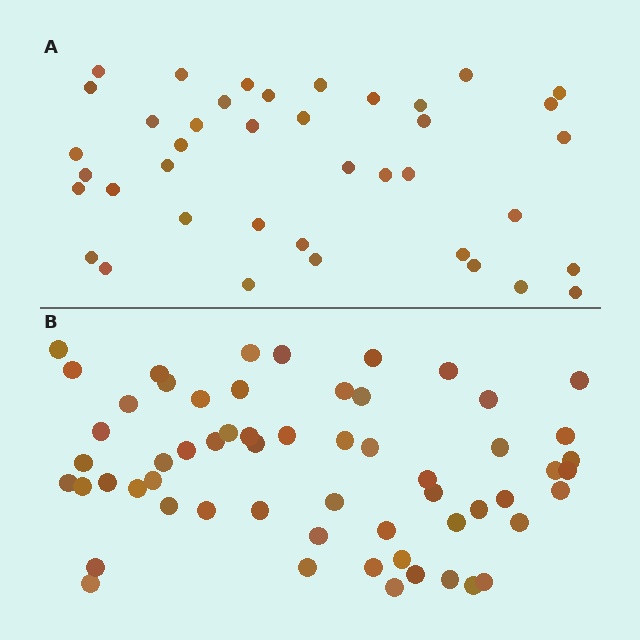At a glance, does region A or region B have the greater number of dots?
Region B (the bottom region) has more dots.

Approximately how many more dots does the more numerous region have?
Region B has approximately 20 more dots than region A.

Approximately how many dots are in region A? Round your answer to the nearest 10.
About 40 dots.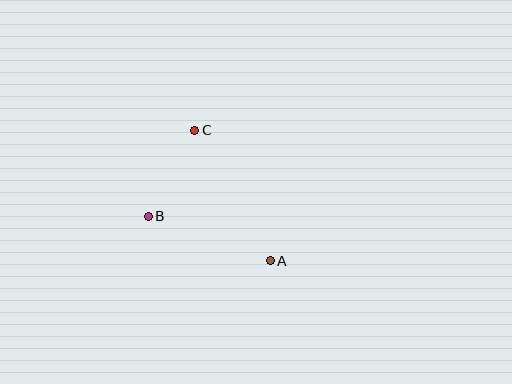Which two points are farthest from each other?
Points A and C are farthest from each other.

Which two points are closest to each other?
Points B and C are closest to each other.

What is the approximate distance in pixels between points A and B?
The distance between A and B is approximately 130 pixels.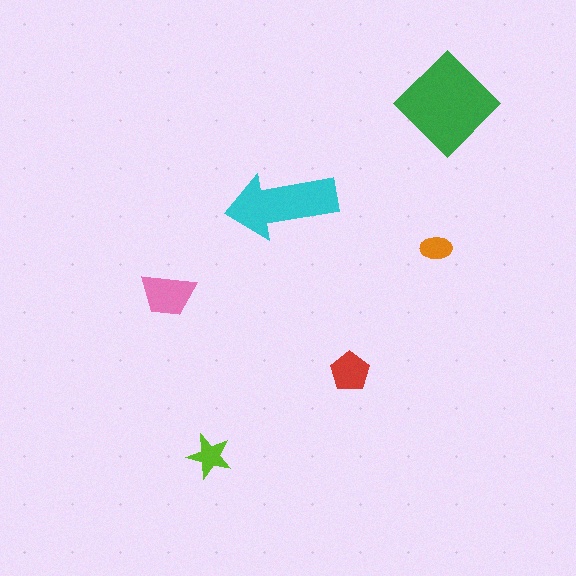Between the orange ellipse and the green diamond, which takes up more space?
The green diamond.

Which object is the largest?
The green diamond.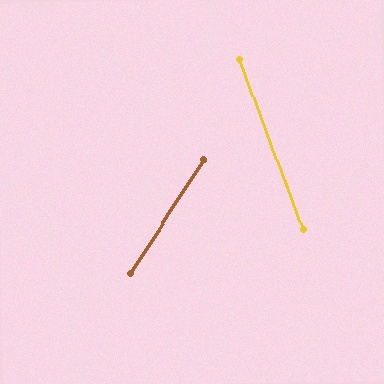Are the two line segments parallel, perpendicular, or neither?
Neither parallel nor perpendicular — they differ by about 53°.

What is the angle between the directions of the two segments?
Approximately 53 degrees.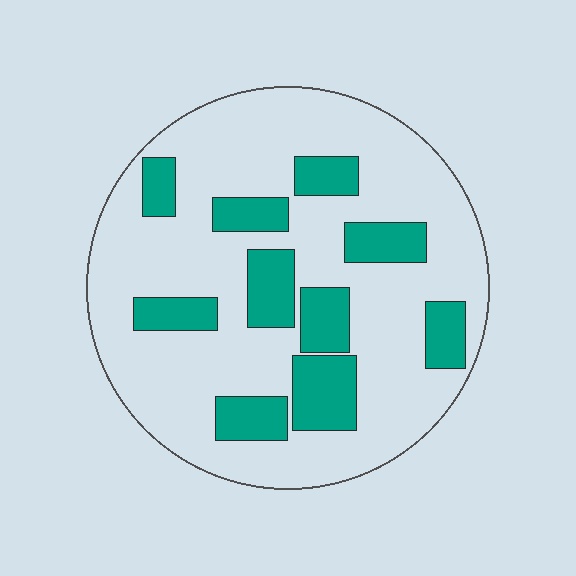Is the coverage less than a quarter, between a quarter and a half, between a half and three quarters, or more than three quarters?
Less than a quarter.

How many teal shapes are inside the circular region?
10.